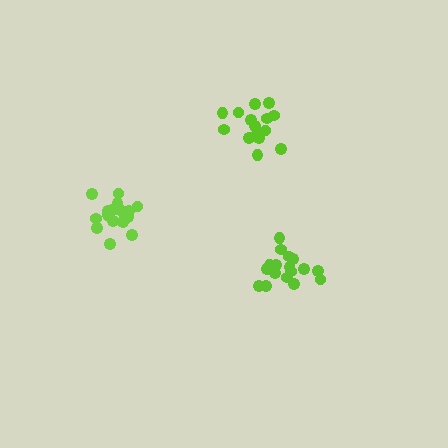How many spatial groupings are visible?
There are 3 spatial groupings.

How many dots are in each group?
Group 1: 17 dots, Group 2: 15 dots, Group 3: 17 dots (49 total).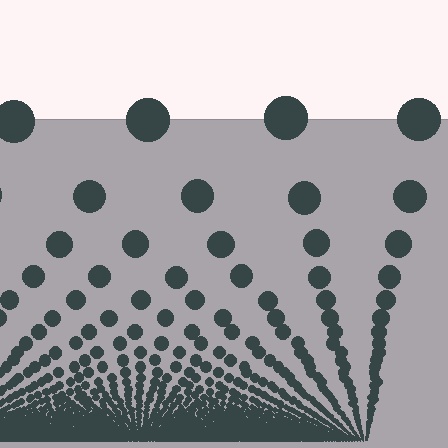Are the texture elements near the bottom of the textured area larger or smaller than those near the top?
Smaller. The gradient is inverted — elements near the bottom are smaller and denser.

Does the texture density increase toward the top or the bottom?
Density increases toward the bottom.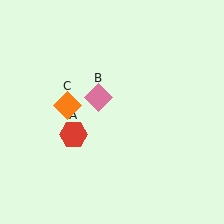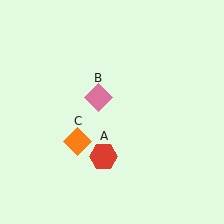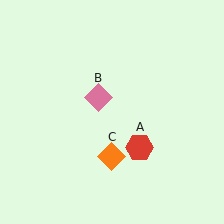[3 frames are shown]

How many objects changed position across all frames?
2 objects changed position: red hexagon (object A), orange diamond (object C).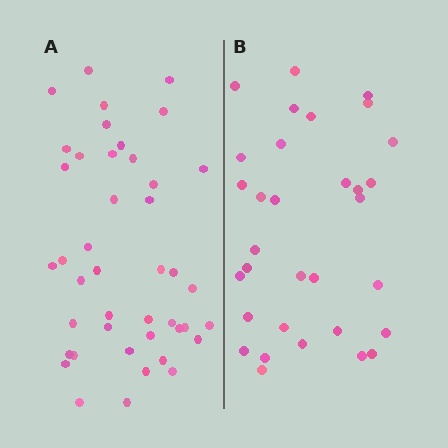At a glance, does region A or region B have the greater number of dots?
Region A (the left region) has more dots.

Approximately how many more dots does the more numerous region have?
Region A has roughly 12 or so more dots than region B.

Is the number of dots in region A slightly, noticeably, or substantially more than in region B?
Region A has noticeably more, but not dramatically so. The ratio is roughly 1.3 to 1.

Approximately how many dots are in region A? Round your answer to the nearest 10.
About 40 dots. (The exact count is 43, which rounds to 40.)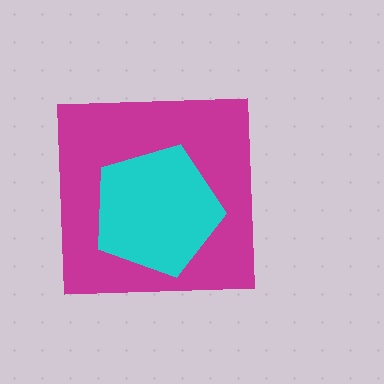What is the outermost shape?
The magenta square.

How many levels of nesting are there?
2.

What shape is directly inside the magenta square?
The cyan pentagon.